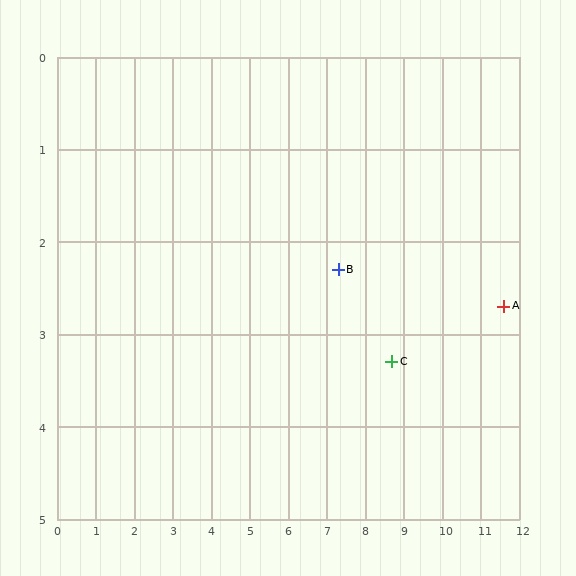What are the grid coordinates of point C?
Point C is at approximately (8.7, 3.3).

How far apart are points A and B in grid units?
Points A and B are about 4.3 grid units apart.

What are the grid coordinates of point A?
Point A is at approximately (11.6, 2.7).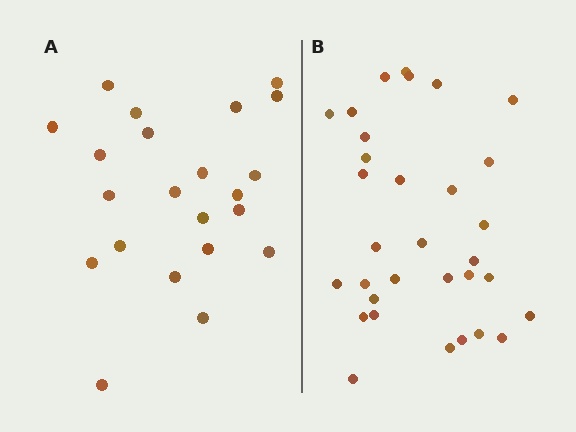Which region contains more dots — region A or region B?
Region B (the right region) has more dots.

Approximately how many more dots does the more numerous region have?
Region B has roughly 10 or so more dots than region A.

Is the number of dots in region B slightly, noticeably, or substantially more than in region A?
Region B has substantially more. The ratio is roughly 1.5 to 1.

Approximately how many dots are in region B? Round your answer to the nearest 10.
About 30 dots. (The exact count is 32, which rounds to 30.)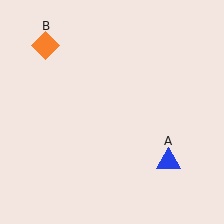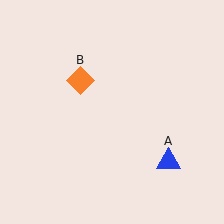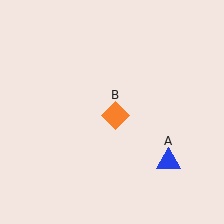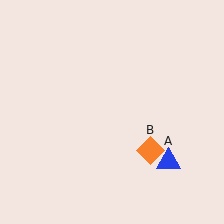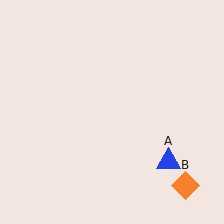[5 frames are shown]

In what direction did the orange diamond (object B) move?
The orange diamond (object B) moved down and to the right.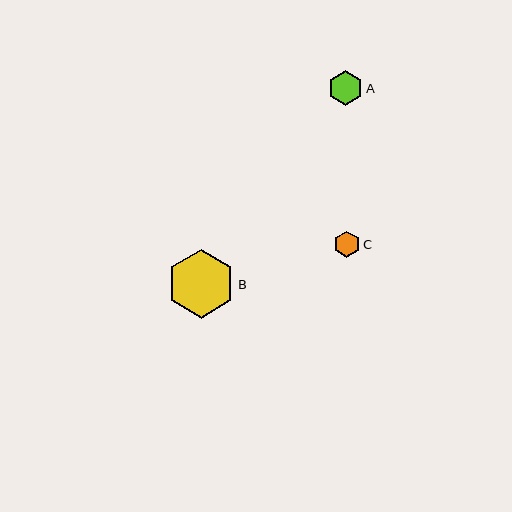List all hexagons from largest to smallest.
From largest to smallest: B, A, C.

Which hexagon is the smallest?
Hexagon C is the smallest with a size of approximately 27 pixels.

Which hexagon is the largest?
Hexagon B is the largest with a size of approximately 68 pixels.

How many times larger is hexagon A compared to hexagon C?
Hexagon A is approximately 1.3 times the size of hexagon C.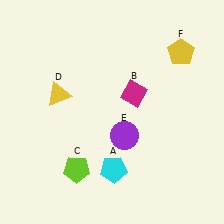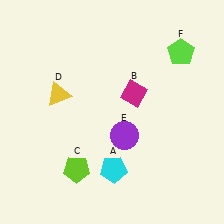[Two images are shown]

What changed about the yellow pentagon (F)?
In Image 1, F is yellow. In Image 2, it changed to lime.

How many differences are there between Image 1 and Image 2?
There is 1 difference between the two images.